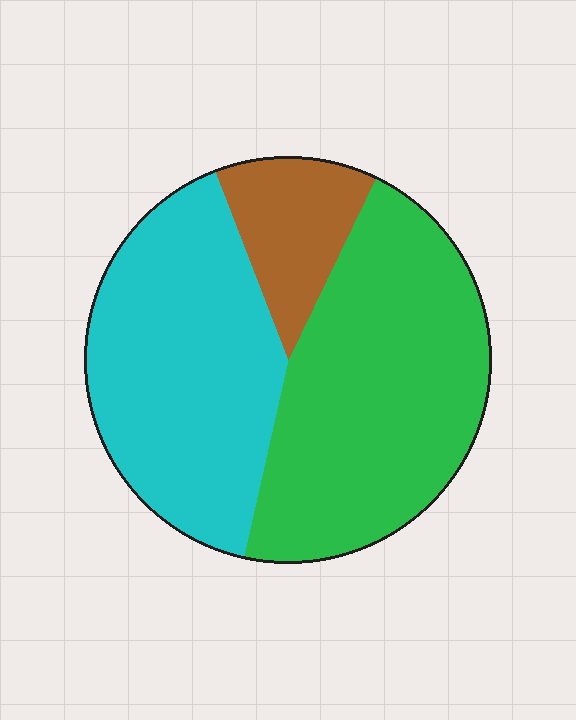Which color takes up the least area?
Brown, at roughly 15%.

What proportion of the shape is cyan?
Cyan covers around 40% of the shape.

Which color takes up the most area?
Green, at roughly 45%.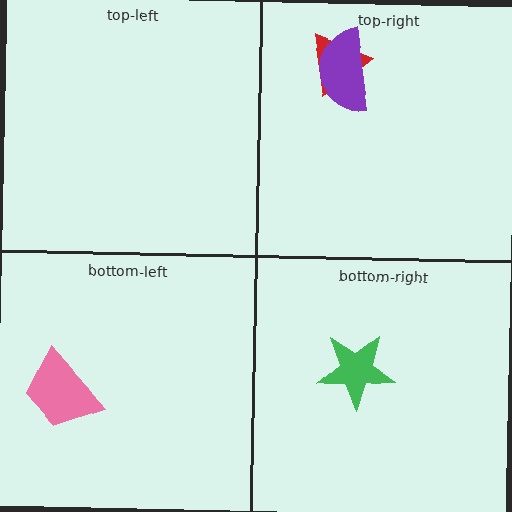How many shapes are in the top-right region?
2.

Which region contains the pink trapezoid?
The bottom-left region.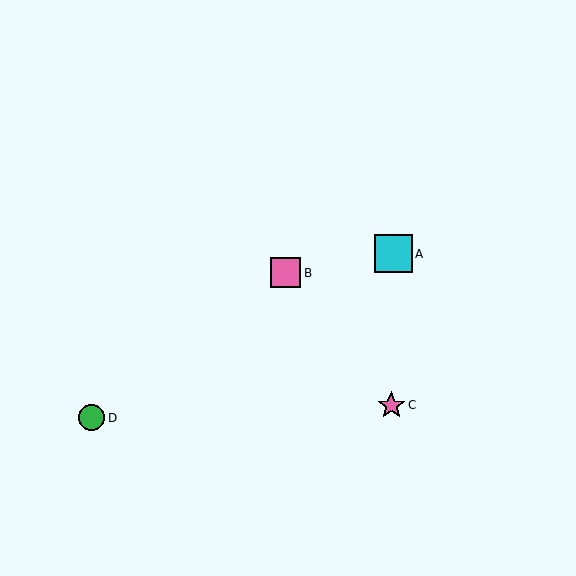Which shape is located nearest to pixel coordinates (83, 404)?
The green circle (labeled D) at (92, 418) is nearest to that location.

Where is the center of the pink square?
The center of the pink square is at (286, 273).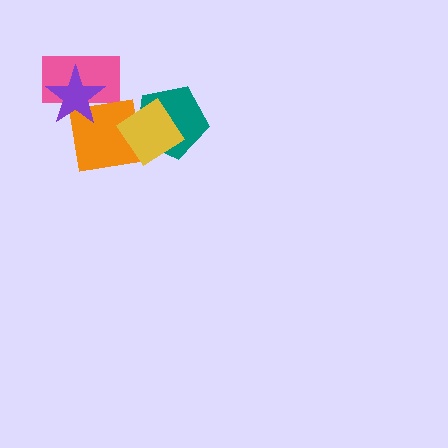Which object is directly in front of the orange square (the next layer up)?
The teal pentagon is directly in front of the orange square.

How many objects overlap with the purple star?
2 objects overlap with the purple star.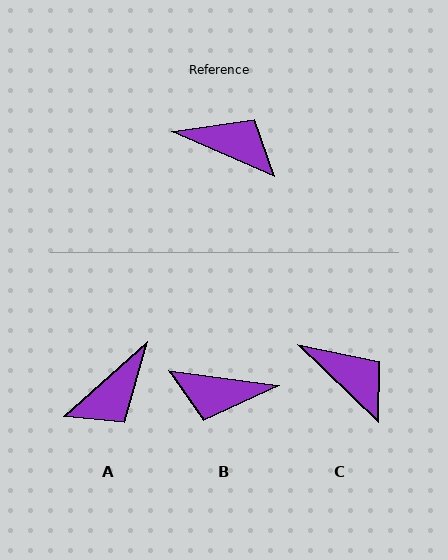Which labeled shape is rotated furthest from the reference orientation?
B, about 164 degrees away.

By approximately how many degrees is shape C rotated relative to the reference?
Approximately 20 degrees clockwise.